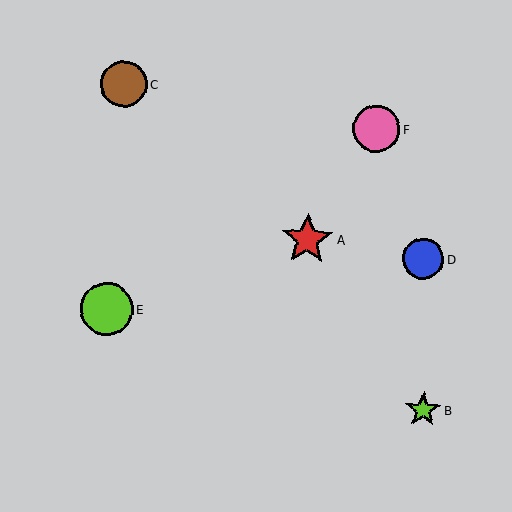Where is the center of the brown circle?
The center of the brown circle is at (124, 84).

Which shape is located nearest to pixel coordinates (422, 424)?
The lime star (labeled B) at (423, 410) is nearest to that location.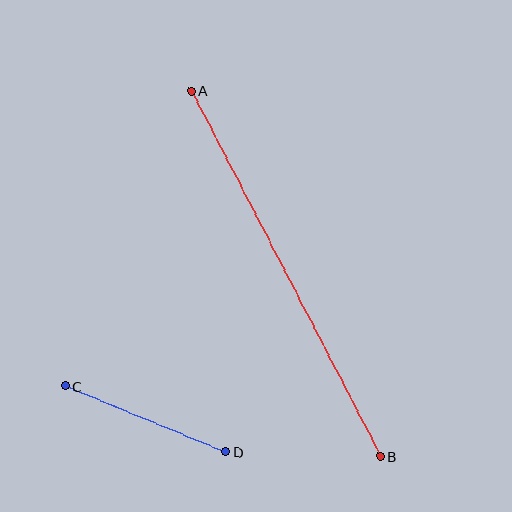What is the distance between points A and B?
The distance is approximately 411 pixels.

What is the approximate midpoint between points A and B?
The midpoint is at approximately (286, 273) pixels.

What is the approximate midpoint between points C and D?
The midpoint is at approximately (146, 419) pixels.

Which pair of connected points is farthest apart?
Points A and B are farthest apart.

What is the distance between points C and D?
The distance is approximately 173 pixels.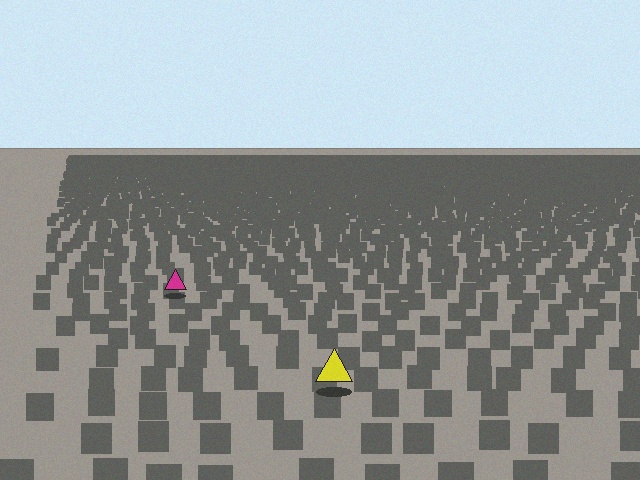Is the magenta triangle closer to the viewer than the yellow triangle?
No. The yellow triangle is closer — you can tell from the texture gradient: the ground texture is coarser near it.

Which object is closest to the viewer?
The yellow triangle is closest. The texture marks near it are larger and more spread out.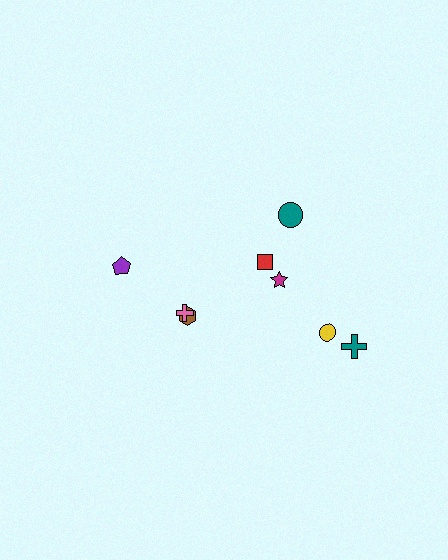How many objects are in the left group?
There are 3 objects.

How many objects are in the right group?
There are 5 objects.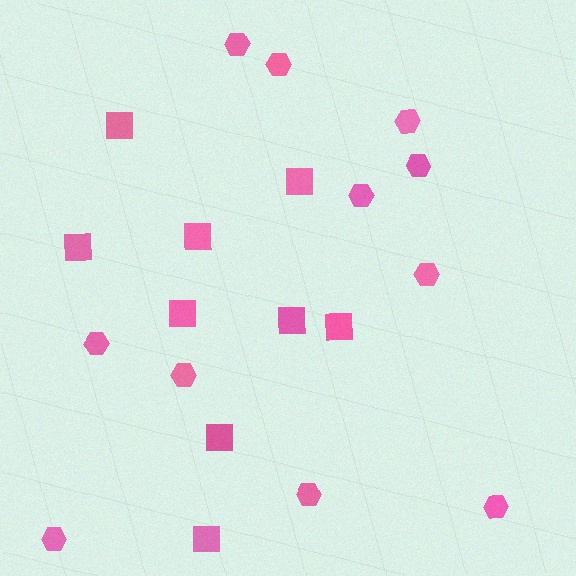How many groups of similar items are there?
There are 2 groups: one group of squares (9) and one group of hexagons (11).